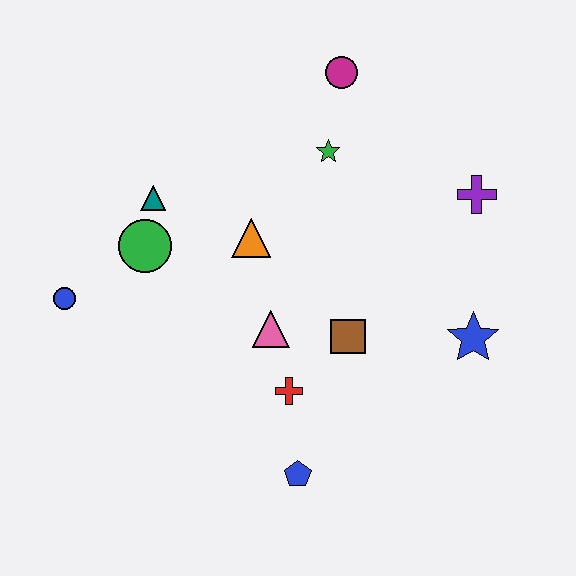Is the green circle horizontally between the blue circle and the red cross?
Yes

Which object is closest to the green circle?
The teal triangle is closest to the green circle.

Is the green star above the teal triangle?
Yes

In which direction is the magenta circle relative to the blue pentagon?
The magenta circle is above the blue pentagon.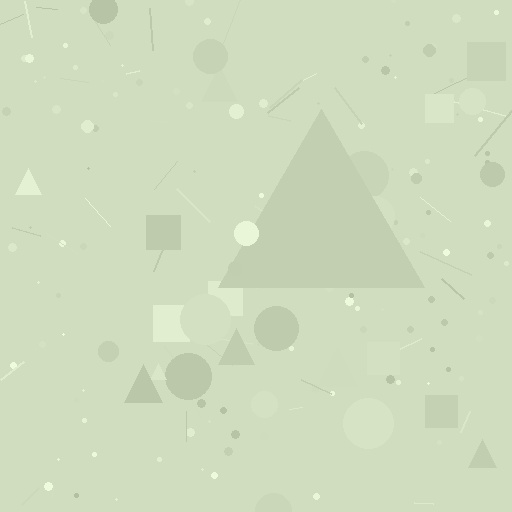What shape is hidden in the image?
A triangle is hidden in the image.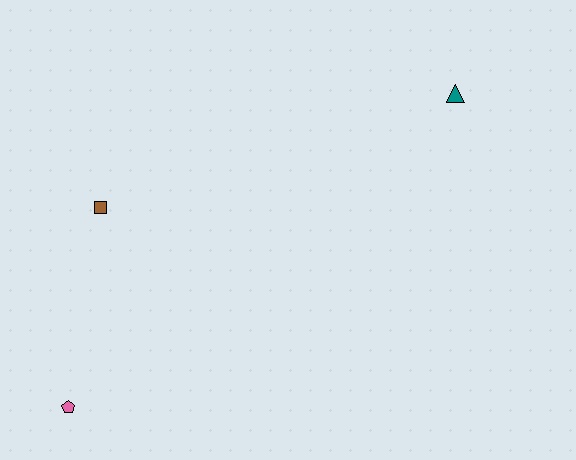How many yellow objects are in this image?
There are no yellow objects.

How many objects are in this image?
There are 3 objects.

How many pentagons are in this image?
There is 1 pentagon.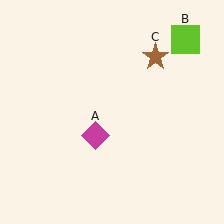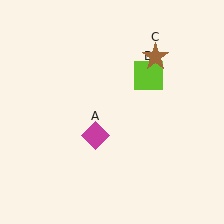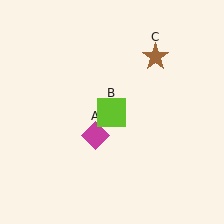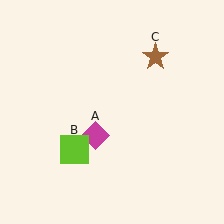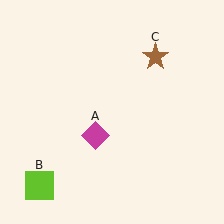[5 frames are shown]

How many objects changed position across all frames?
1 object changed position: lime square (object B).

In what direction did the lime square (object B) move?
The lime square (object B) moved down and to the left.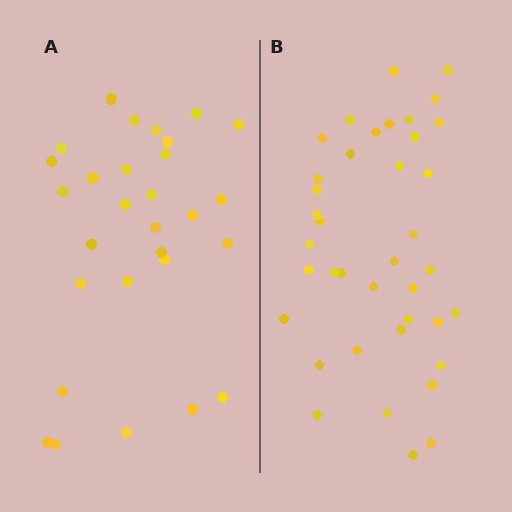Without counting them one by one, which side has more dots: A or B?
Region B (the right region) has more dots.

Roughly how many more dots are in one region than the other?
Region B has roughly 10 or so more dots than region A.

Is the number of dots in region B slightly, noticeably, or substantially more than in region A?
Region B has noticeably more, but not dramatically so. The ratio is roughly 1.3 to 1.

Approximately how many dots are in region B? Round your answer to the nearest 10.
About 40 dots. (The exact count is 39, which rounds to 40.)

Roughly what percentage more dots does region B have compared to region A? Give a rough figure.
About 35% more.